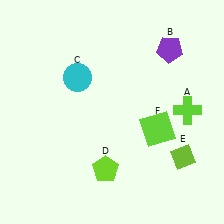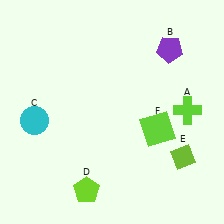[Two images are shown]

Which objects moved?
The objects that moved are: the cyan circle (C), the lime pentagon (D).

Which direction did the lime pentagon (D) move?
The lime pentagon (D) moved down.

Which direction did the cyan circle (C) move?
The cyan circle (C) moved left.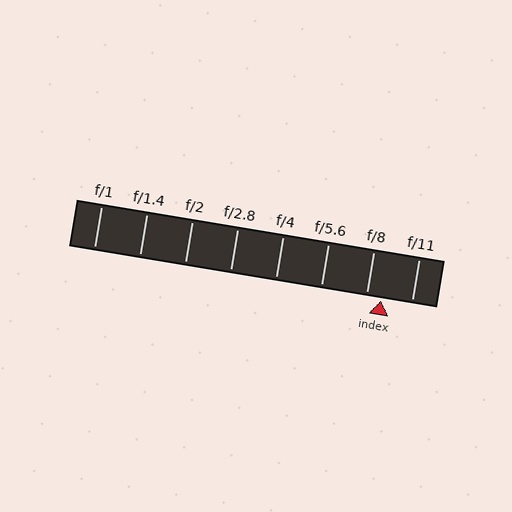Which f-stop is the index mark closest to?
The index mark is closest to f/8.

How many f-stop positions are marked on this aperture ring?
There are 8 f-stop positions marked.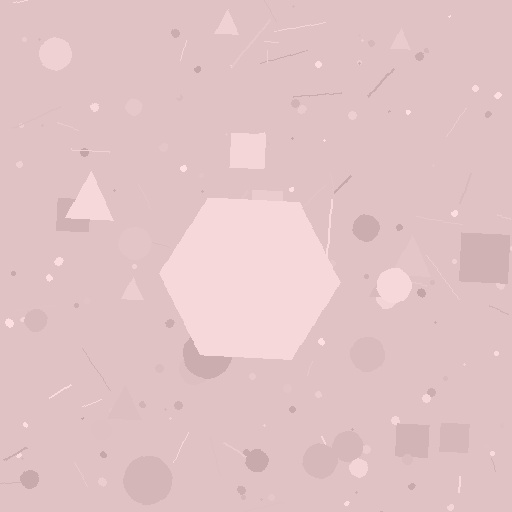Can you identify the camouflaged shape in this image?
The camouflaged shape is a hexagon.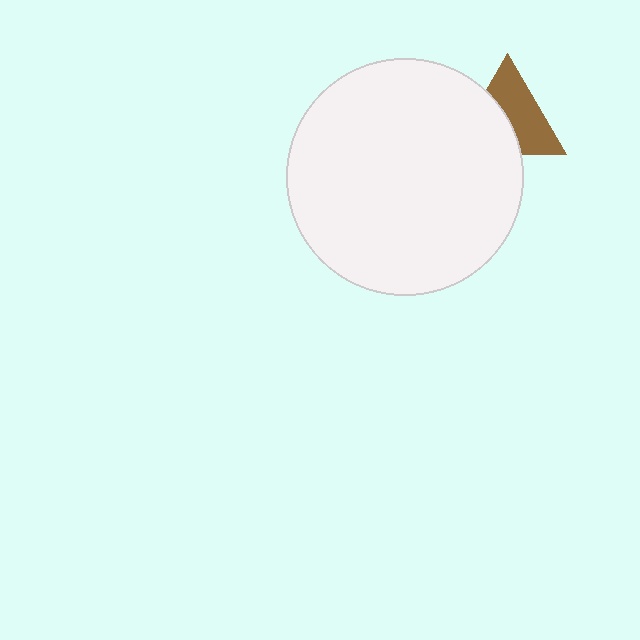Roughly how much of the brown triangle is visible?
About half of it is visible (roughly 56%).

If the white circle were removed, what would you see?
You would see the complete brown triangle.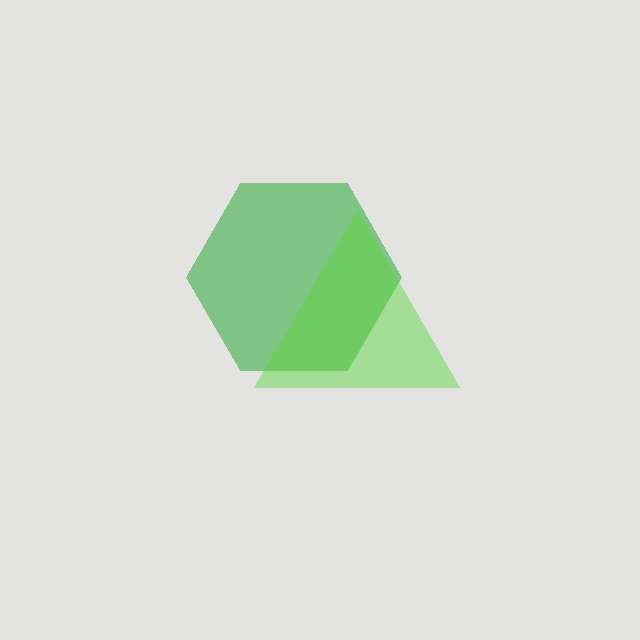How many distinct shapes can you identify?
There are 2 distinct shapes: a green hexagon, a lime triangle.